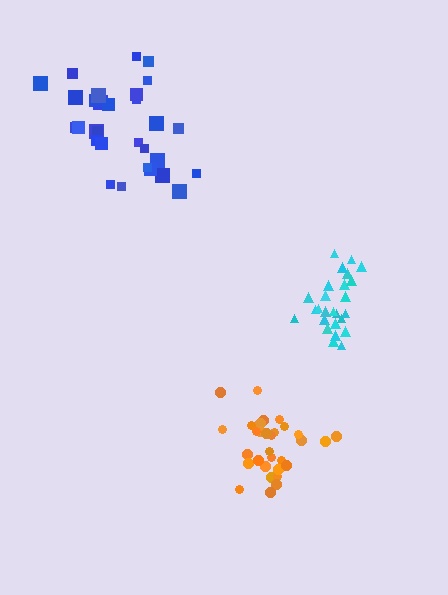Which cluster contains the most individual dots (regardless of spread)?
Blue (31).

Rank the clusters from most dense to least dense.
cyan, orange, blue.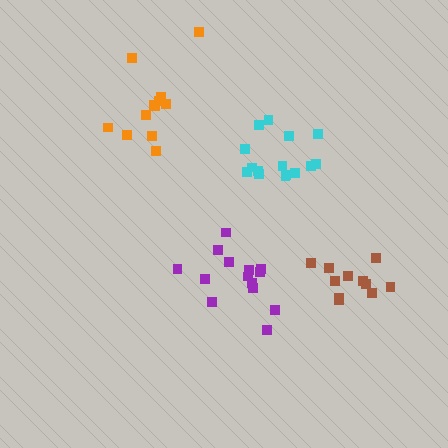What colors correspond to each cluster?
The clusters are colored: cyan, brown, orange, purple.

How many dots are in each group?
Group 1: 15 dots, Group 2: 11 dots, Group 3: 12 dots, Group 4: 14 dots (52 total).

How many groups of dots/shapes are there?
There are 4 groups.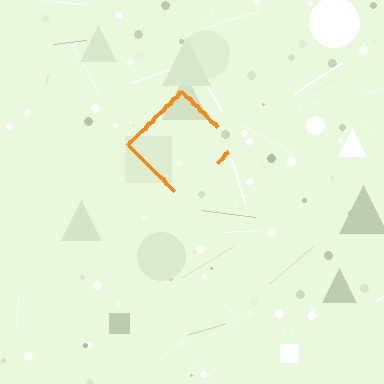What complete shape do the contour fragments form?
The contour fragments form a diamond.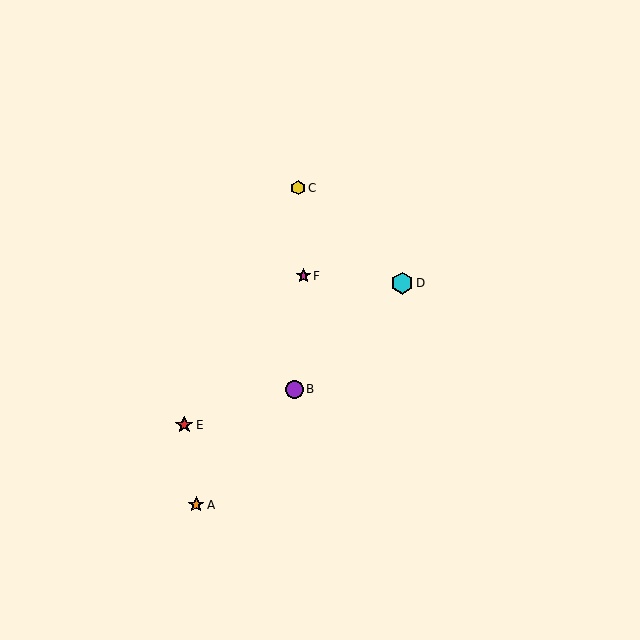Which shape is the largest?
The cyan hexagon (labeled D) is the largest.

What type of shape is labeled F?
Shape F is a magenta star.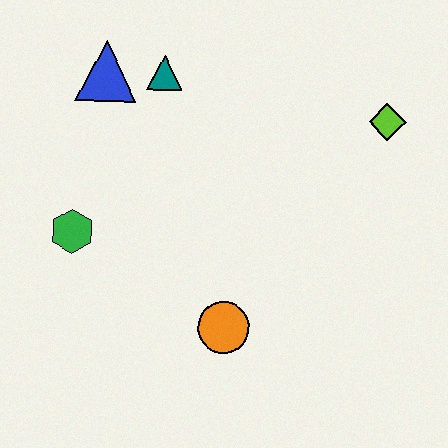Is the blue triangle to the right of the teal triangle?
No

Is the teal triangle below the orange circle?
No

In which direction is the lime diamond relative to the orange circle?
The lime diamond is above the orange circle.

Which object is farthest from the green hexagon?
The lime diamond is farthest from the green hexagon.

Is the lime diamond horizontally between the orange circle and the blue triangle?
No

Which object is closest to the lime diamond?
The teal triangle is closest to the lime diamond.